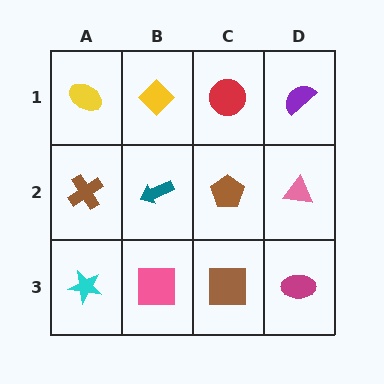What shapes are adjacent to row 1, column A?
A brown cross (row 2, column A), a yellow diamond (row 1, column B).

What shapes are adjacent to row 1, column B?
A teal arrow (row 2, column B), a yellow ellipse (row 1, column A), a red circle (row 1, column C).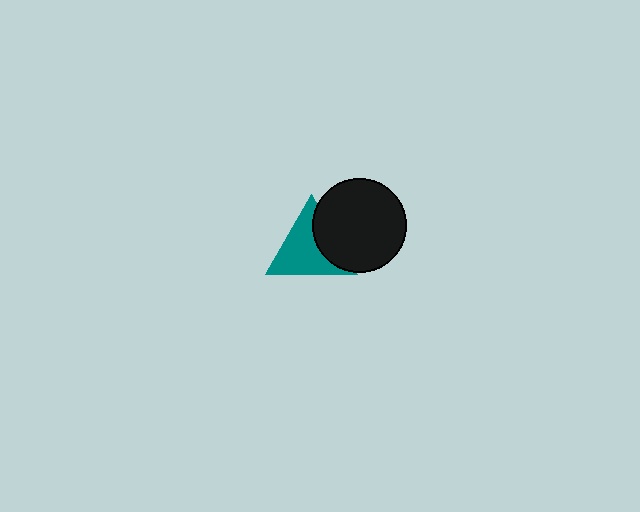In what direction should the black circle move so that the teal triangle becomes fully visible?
The black circle should move right. That is the shortest direction to clear the overlap and leave the teal triangle fully visible.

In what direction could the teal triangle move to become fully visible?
The teal triangle could move left. That would shift it out from behind the black circle entirely.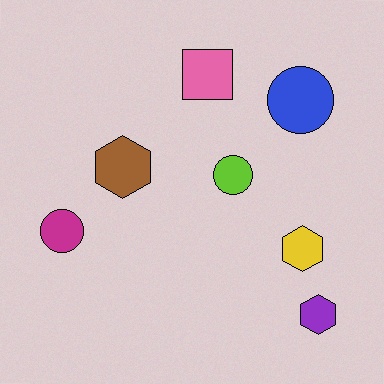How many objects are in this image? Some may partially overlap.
There are 7 objects.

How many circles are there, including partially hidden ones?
There are 3 circles.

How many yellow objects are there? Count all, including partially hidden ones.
There is 1 yellow object.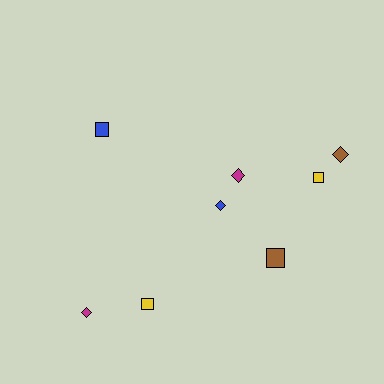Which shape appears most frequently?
Diamond, with 4 objects.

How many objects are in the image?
There are 8 objects.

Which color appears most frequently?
Blue, with 2 objects.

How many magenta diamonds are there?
There are 2 magenta diamonds.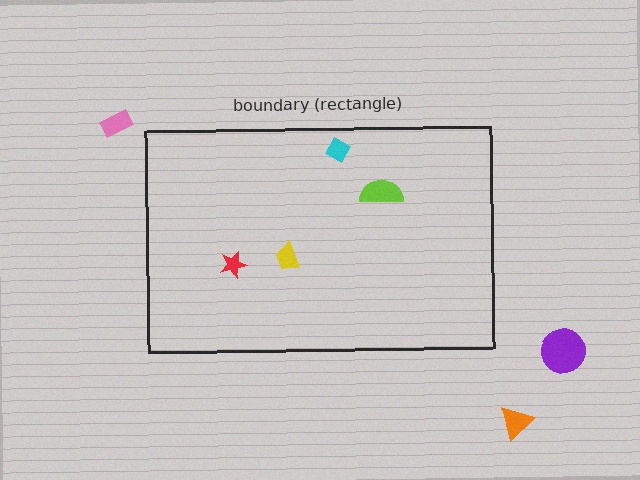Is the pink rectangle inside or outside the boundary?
Outside.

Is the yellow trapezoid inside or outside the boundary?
Inside.